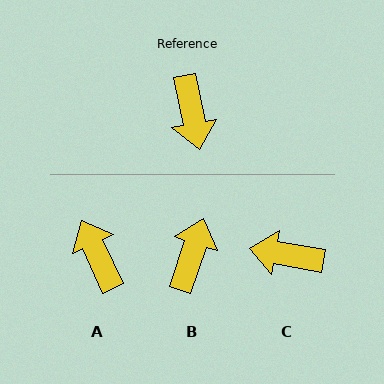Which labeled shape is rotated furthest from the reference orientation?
A, about 166 degrees away.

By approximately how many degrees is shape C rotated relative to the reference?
Approximately 111 degrees clockwise.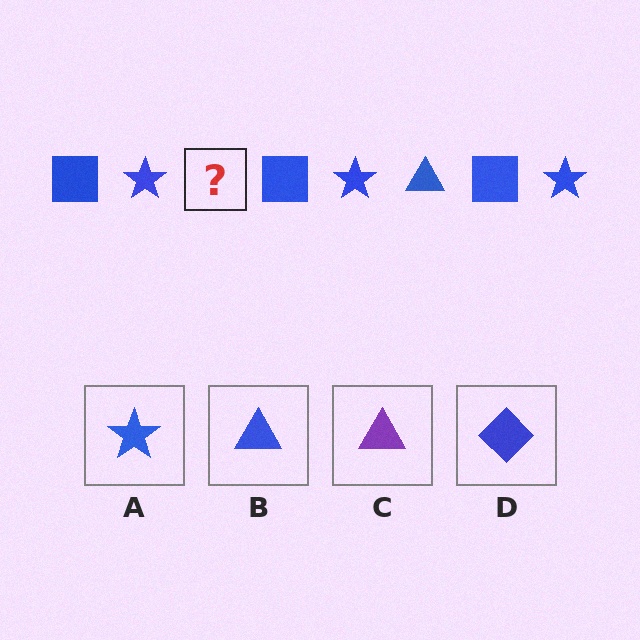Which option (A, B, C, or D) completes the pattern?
B.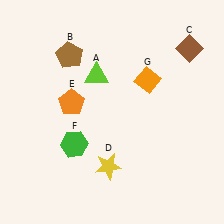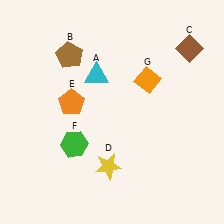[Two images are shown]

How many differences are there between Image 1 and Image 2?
There is 1 difference between the two images.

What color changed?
The triangle (A) changed from lime in Image 1 to cyan in Image 2.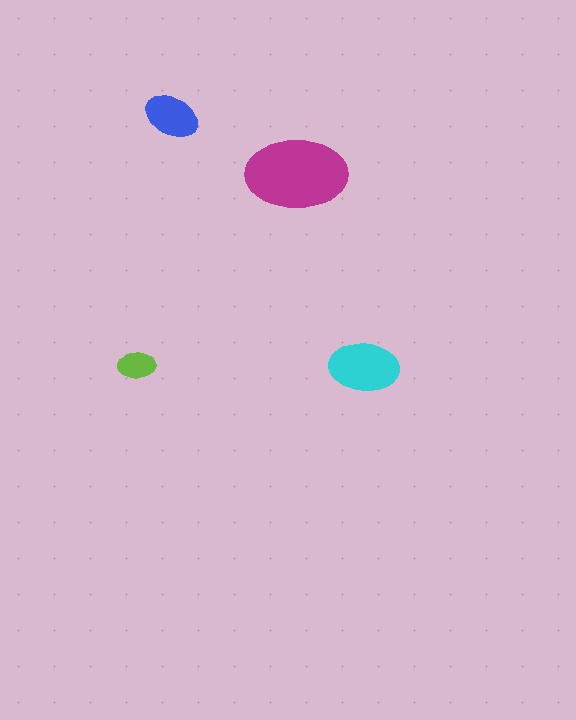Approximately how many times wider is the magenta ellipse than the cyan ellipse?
About 1.5 times wider.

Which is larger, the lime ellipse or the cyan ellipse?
The cyan one.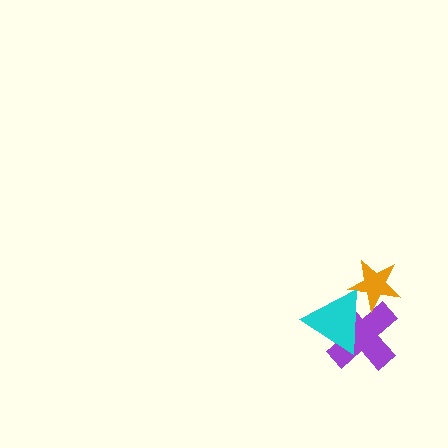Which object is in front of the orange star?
The cyan triangle is in front of the orange star.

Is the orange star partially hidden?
Yes, it is partially covered by another shape.